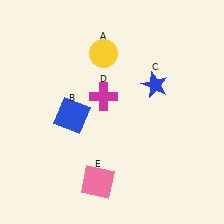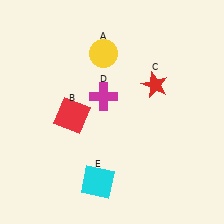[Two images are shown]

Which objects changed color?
B changed from blue to red. C changed from blue to red. E changed from pink to cyan.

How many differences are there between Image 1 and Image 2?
There are 3 differences between the two images.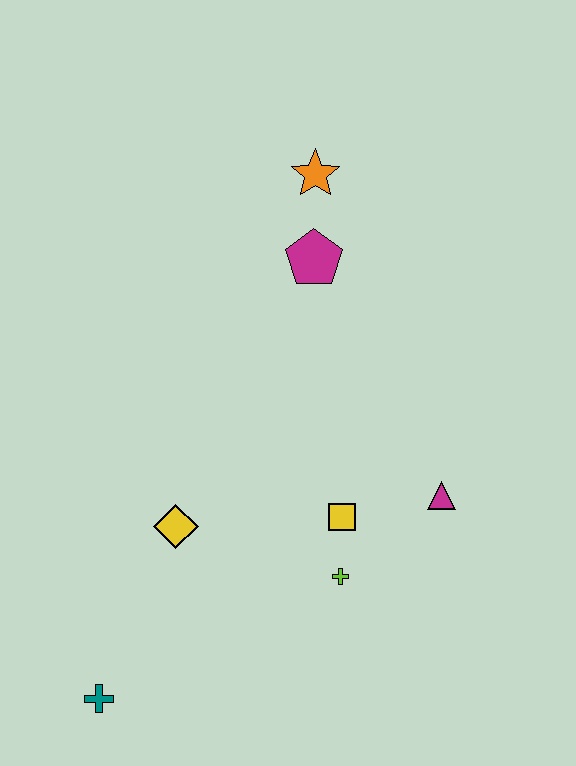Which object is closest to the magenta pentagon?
The orange star is closest to the magenta pentagon.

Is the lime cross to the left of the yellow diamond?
No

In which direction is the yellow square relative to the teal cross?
The yellow square is to the right of the teal cross.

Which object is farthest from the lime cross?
The orange star is farthest from the lime cross.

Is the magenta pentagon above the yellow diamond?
Yes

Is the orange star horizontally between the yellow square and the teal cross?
Yes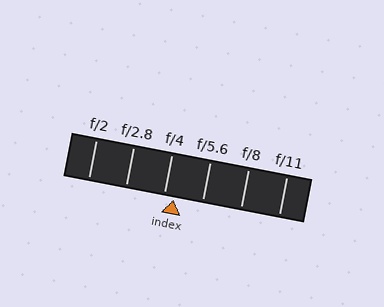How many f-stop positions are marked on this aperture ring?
There are 6 f-stop positions marked.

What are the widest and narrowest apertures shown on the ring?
The widest aperture shown is f/2 and the narrowest is f/11.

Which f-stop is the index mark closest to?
The index mark is closest to f/4.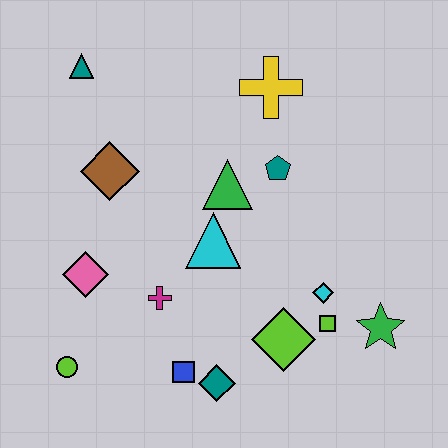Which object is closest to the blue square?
The teal diamond is closest to the blue square.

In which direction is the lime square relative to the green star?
The lime square is to the left of the green star.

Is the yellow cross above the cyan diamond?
Yes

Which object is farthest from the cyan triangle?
The teal triangle is farthest from the cyan triangle.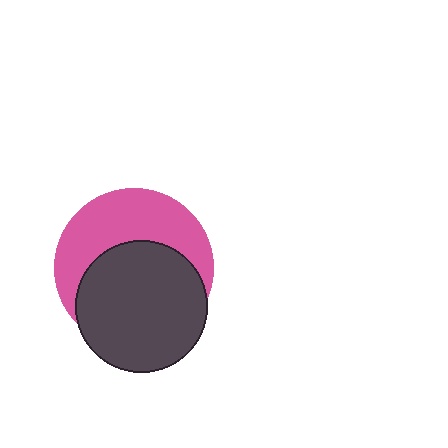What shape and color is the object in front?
The object in front is a dark gray circle.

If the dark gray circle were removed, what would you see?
You would see the complete pink circle.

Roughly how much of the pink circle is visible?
About half of it is visible (roughly 45%).